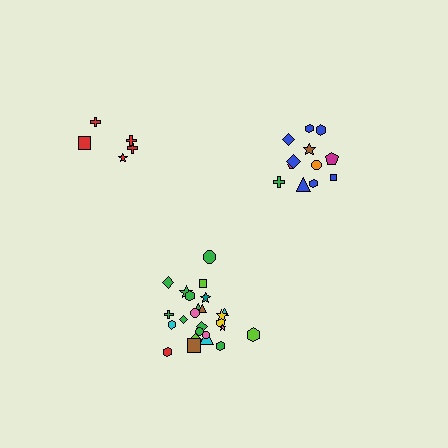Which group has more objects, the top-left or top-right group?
The top-right group.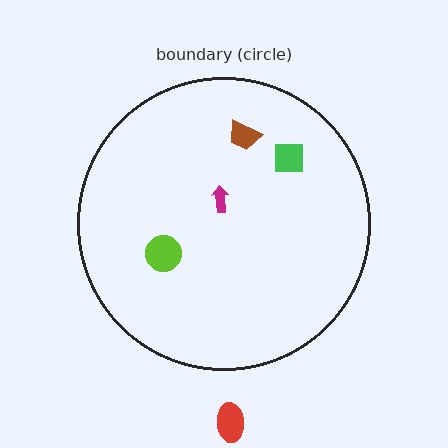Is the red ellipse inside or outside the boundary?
Outside.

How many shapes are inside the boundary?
4 inside, 1 outside.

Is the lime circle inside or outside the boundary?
Inside.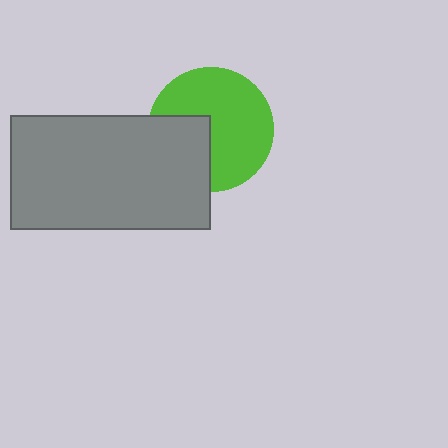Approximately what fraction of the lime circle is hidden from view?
Roughly 32% of the lime circle is hidden behind the gray rectangle.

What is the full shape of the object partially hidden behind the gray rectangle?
The partially hidden object is a lime circle.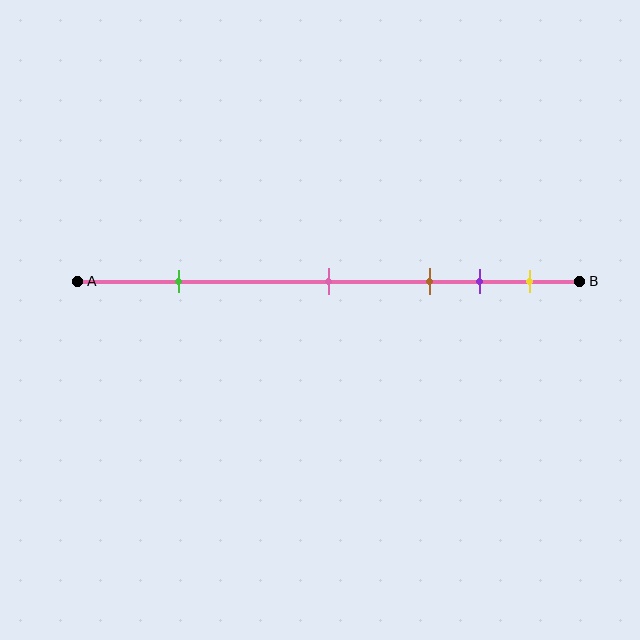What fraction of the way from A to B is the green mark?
The green mark is approximately 20% (0.2) of the way from A to B.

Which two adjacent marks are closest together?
The purple and yellow marks are the closest adjacent pair.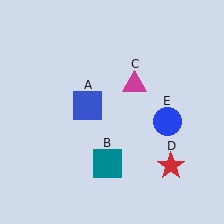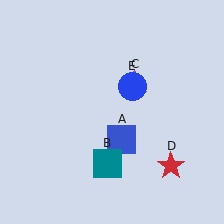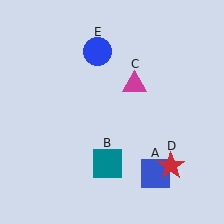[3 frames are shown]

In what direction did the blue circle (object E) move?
The blue circle (object E) moved up and to the left.